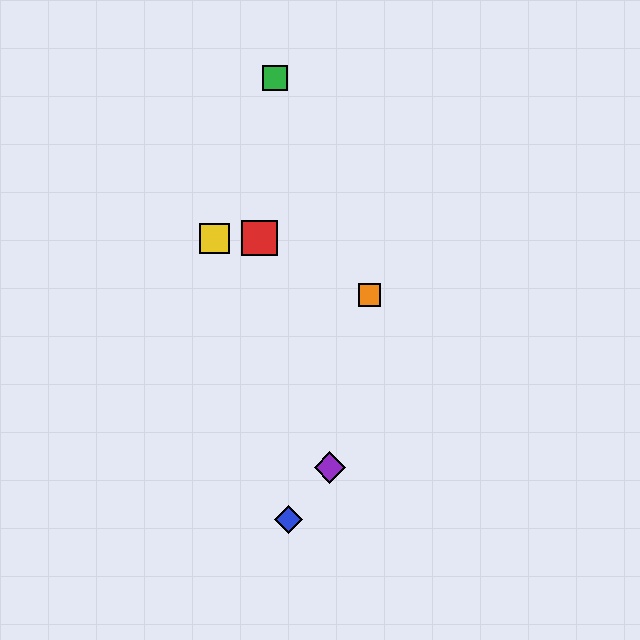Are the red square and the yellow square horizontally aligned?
Yes, both are at y≈238.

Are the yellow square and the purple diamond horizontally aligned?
No, the yellow square is at y≈238 and the purple diamond is at y≈468.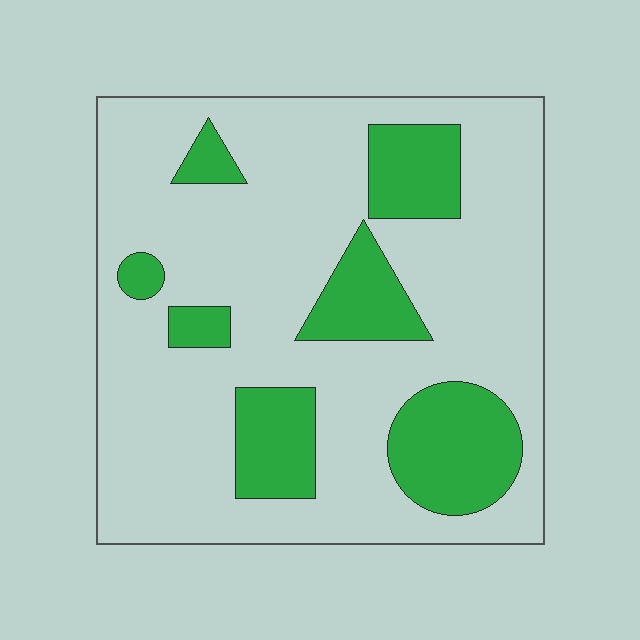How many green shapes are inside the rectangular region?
7.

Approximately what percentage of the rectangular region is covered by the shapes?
Approximately 25%.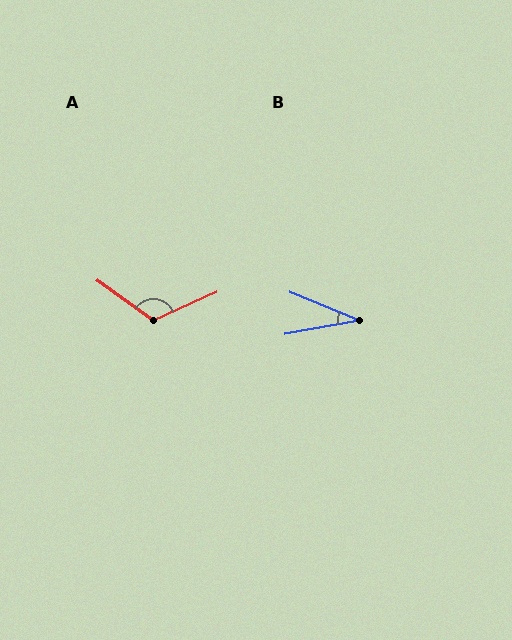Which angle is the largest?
A, at approximately 120 degrees.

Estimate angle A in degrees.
Approximately 120 degrees.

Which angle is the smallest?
B, at approximately 33 degrees.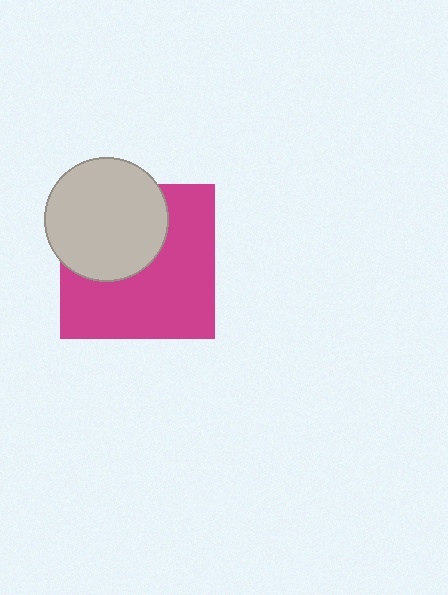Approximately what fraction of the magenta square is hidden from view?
Roughly 39% of the magenta square is hidden behind the light gray circle.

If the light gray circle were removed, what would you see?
You would see the complete magenta square.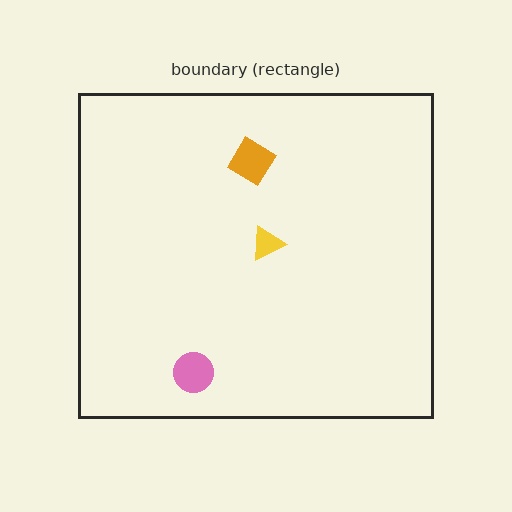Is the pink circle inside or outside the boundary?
Inside.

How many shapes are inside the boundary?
3 inside, 0 outside.